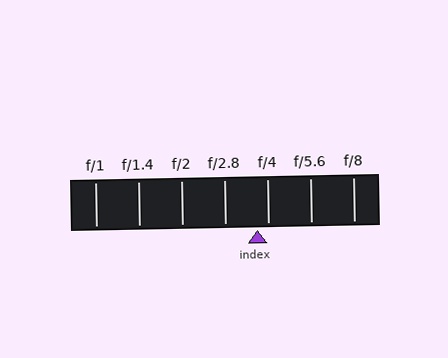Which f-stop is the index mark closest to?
The index mark is closest to f/4.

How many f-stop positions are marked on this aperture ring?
There are 7 f-stop positions marked.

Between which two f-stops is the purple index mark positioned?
The index mark is between f/2.8 and f/4.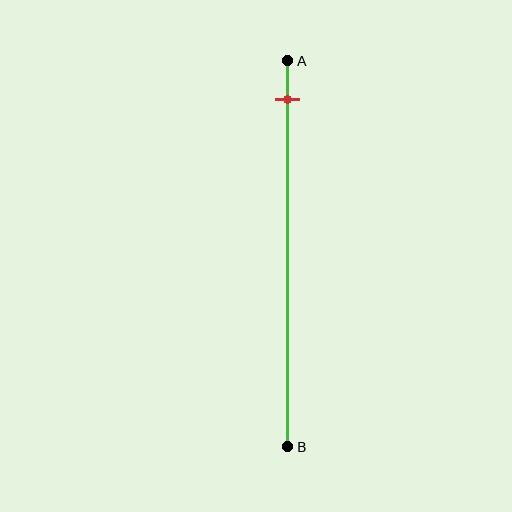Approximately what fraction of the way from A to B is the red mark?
The red mark is approximately 10% of the way from A to B.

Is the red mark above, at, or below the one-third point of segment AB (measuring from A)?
The red mark is above the one-third point of segment AB.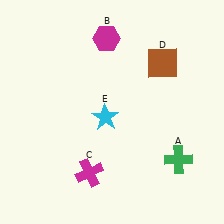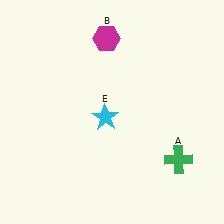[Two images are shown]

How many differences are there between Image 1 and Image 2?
There are 2 differences between the two images.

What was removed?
The brown square (D), the magenta cross (C) were removed in Image 2.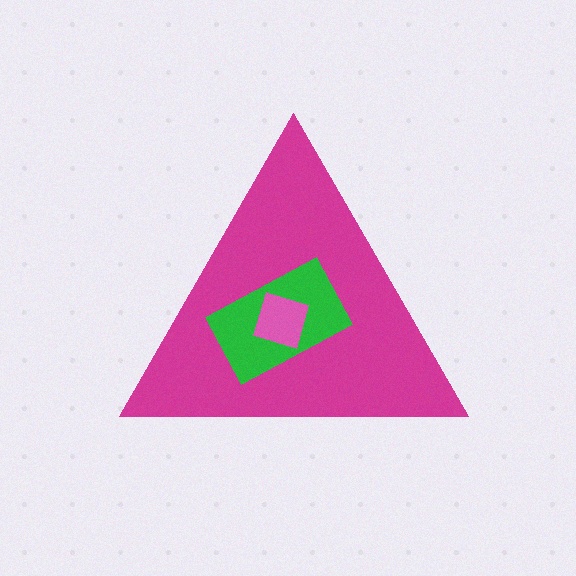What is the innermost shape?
The pink square.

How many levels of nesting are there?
3.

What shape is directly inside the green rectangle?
The pink square.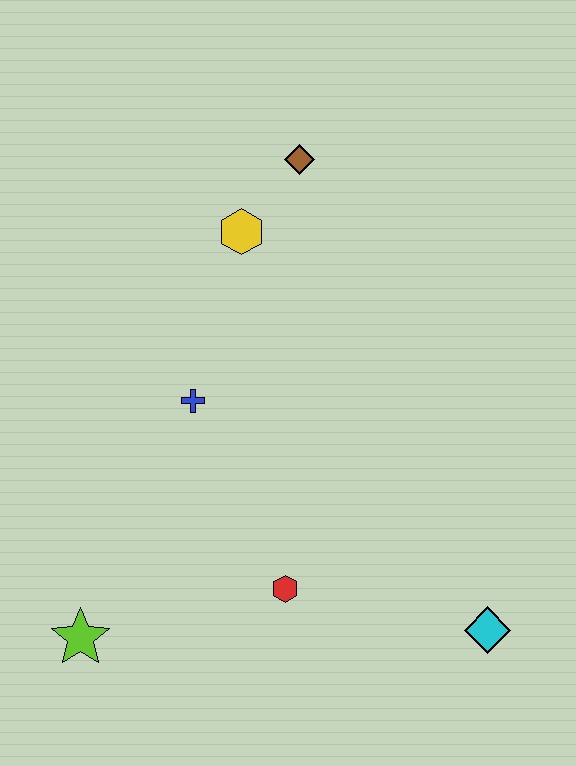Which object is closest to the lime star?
The red hexagon is closest to the lime star.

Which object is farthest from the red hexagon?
The brown diamond is farthest from the red hexagon.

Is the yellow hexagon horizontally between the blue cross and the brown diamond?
Yes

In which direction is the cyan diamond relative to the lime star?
The cyan diamond is to the right of the lime star.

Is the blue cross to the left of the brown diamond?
Yes